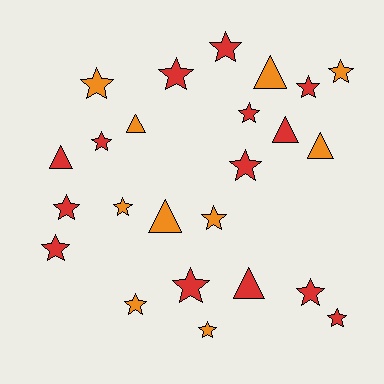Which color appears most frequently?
Red, with 14 objects.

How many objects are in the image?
There are 24 objects.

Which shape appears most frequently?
Star, with 17 objects.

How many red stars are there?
There are 11 red stars.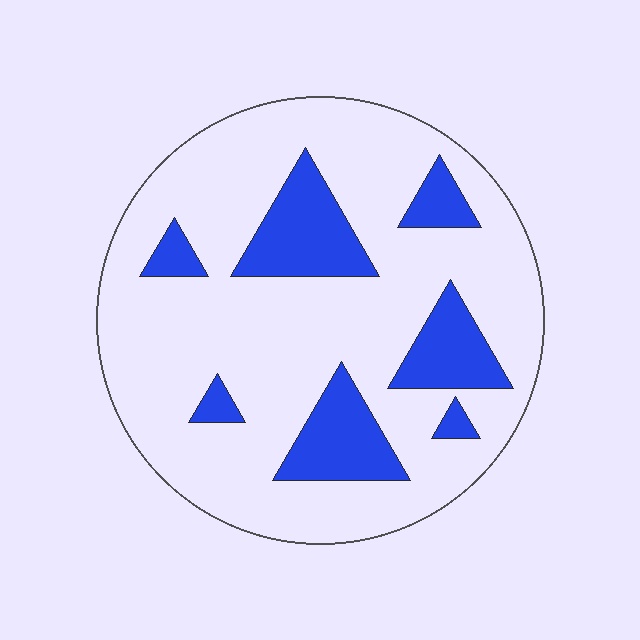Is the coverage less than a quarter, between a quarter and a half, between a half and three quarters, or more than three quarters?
Less than a quarter.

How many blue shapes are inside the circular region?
7.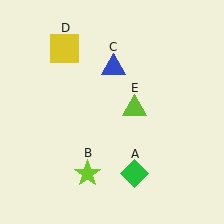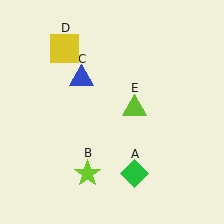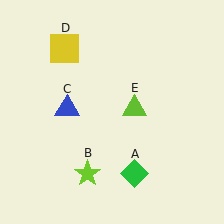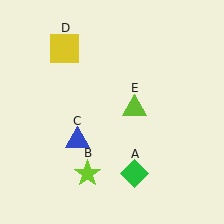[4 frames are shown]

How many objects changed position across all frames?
1 object changed position: blue triangle (object C).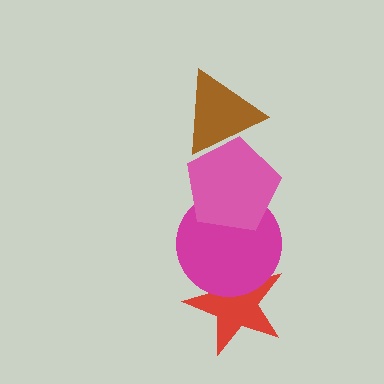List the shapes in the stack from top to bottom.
From top to bottom: the brown triangle, the pink pentagon, the magenta circle, the red star.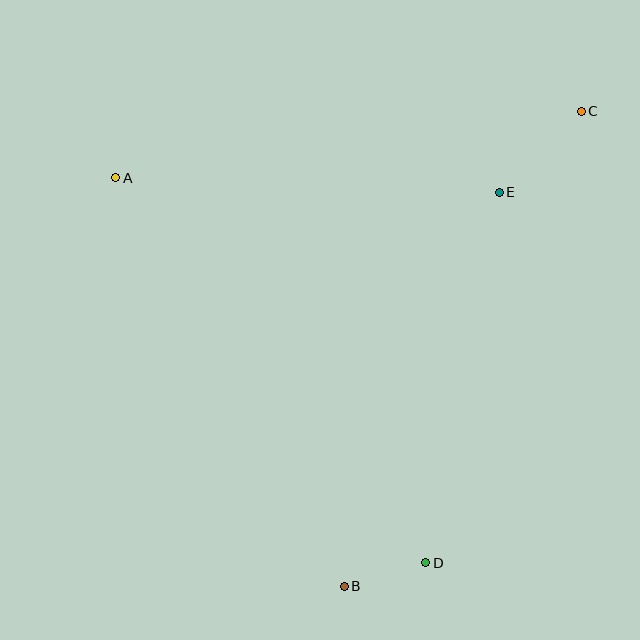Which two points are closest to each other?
Points B and D are closest to each other.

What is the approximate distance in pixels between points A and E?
The distance between A and E is approximately 384 pixels.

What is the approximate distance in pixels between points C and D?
The distance between C and D is approximately 478 pixels.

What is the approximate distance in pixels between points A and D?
The distance between A and D is approximately 494 pixels.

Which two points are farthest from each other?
Points B and C are farthest from each other.